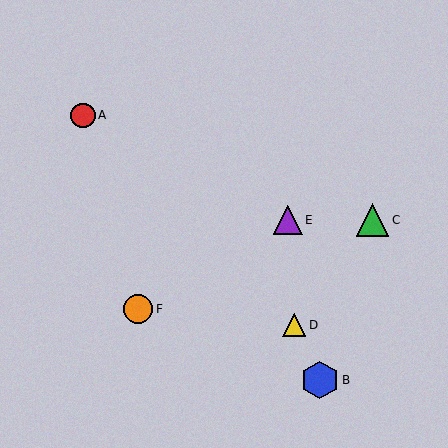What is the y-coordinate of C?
Object C is at y≈220.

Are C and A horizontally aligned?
No, C is at y≈220 and A is at y≈115.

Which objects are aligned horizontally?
Objects C, E are aligned horizontally.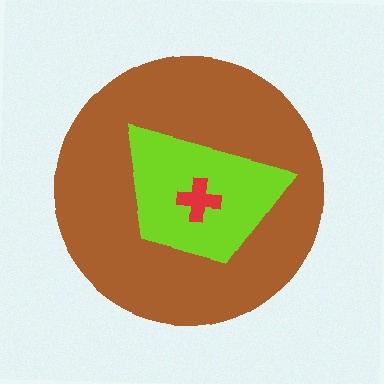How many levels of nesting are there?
3.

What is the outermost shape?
The brown circle.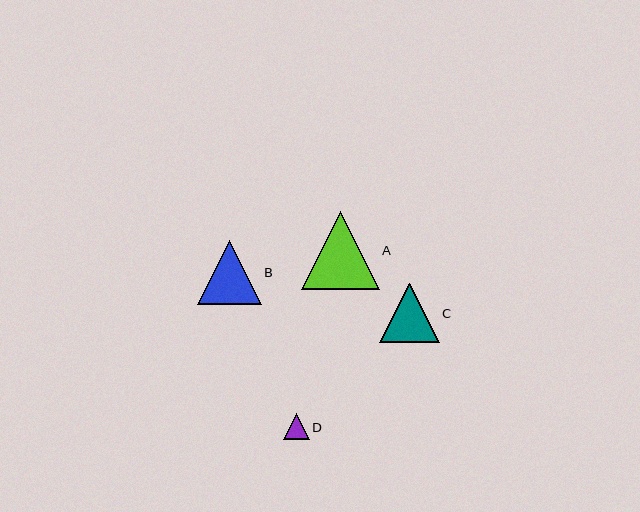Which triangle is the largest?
Triangle A is the largest with a size of approximately 78 pixels.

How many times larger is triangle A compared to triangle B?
Triangle A is approximately 1.2 times the size of triangle B.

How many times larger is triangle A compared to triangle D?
Triangle A is approximately 3.0 times the size of triangle D.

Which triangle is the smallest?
Triangle D is the smallest with a size of approximately 26 pixels.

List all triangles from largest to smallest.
From largest to smallest: A, B, C, D.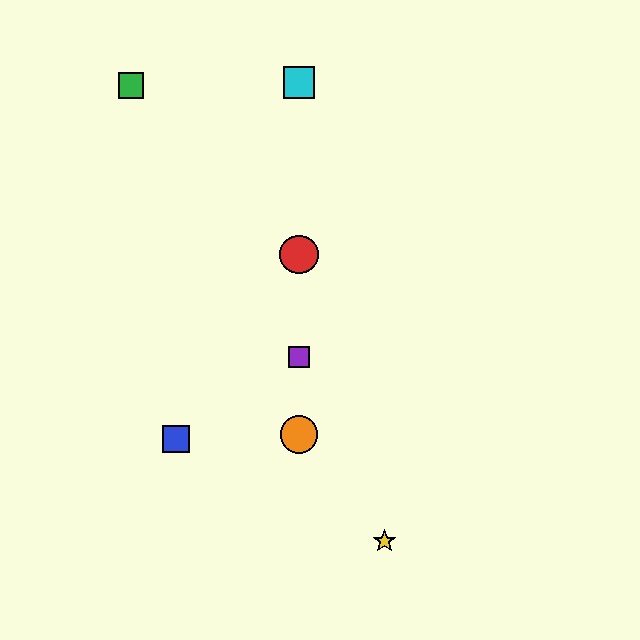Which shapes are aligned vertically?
The red circle, the purple square, the orange circle, the cyan square are aligned vertically.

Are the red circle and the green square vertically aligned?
No, the red circle is at x≈299 and the green square is at x≈131.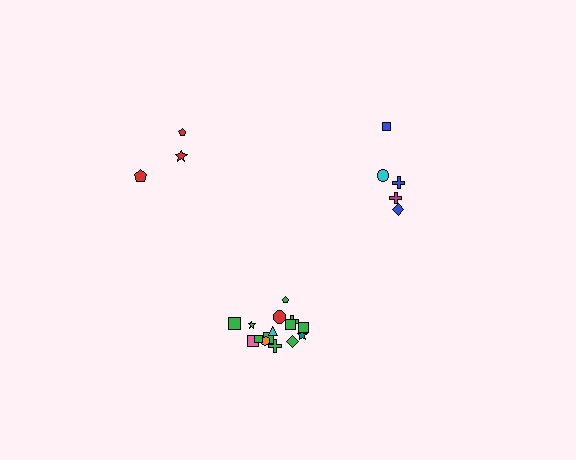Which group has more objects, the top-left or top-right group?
The top-right group.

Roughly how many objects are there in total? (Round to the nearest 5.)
Roughly 25 objects in total.